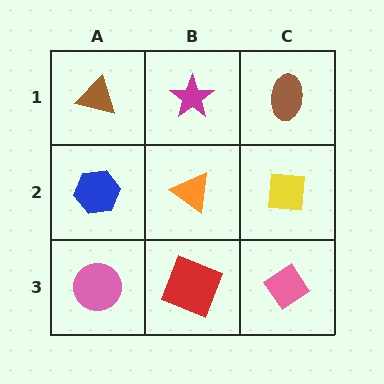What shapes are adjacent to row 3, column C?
A yellow square (row 2, column C), a red square (row 3, column B).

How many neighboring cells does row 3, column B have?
3.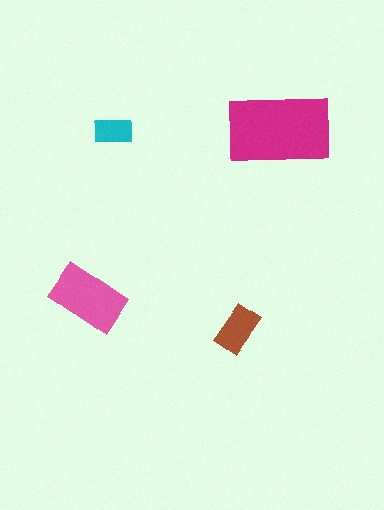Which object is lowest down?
The brown rectangle is bottommost.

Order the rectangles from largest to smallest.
the magenta one, the pink one, the brown one, the cyan one.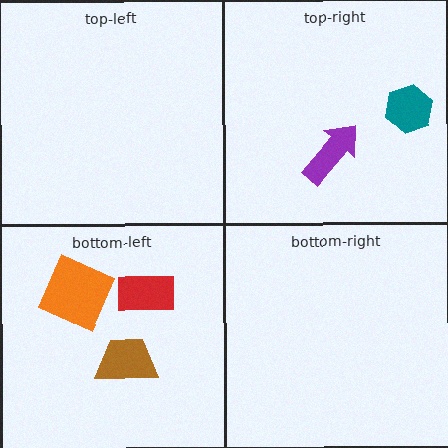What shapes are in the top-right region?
The teal hexagon, the purple arrow.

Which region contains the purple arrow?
The top-right region.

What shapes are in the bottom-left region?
The orange square, the red rectangle, the brown trapezoid.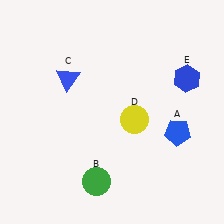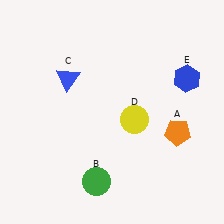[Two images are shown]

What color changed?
The pentagon (A) changed from blue in Image 1 to orange in Image 2.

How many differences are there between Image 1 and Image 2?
There is 1 difference between the two images.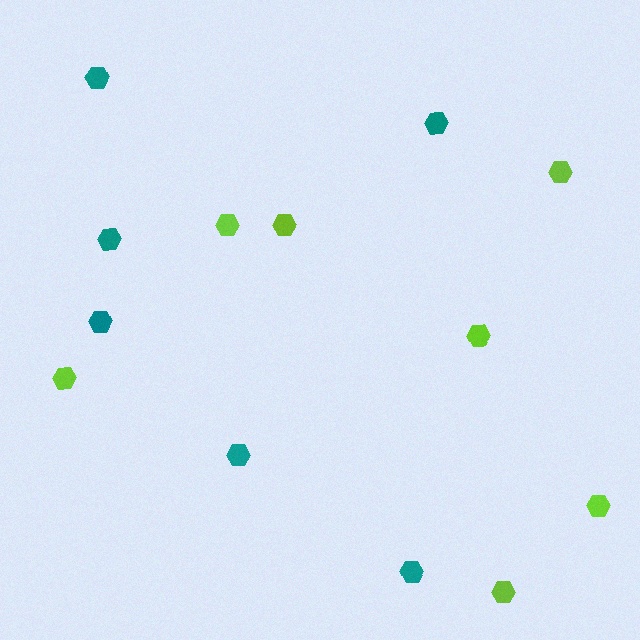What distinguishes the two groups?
There are 2 groups: one group of teal hexagons (6) and one group of lime hexagons (7).